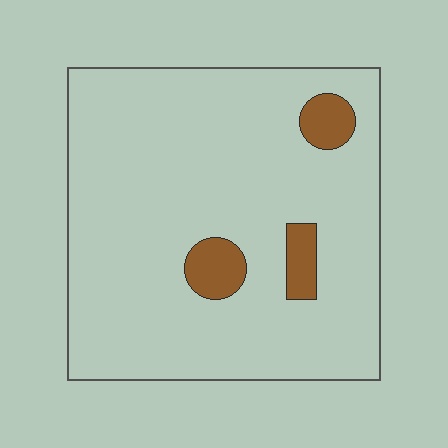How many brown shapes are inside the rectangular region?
3.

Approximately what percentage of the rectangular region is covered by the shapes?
Approximately 10%.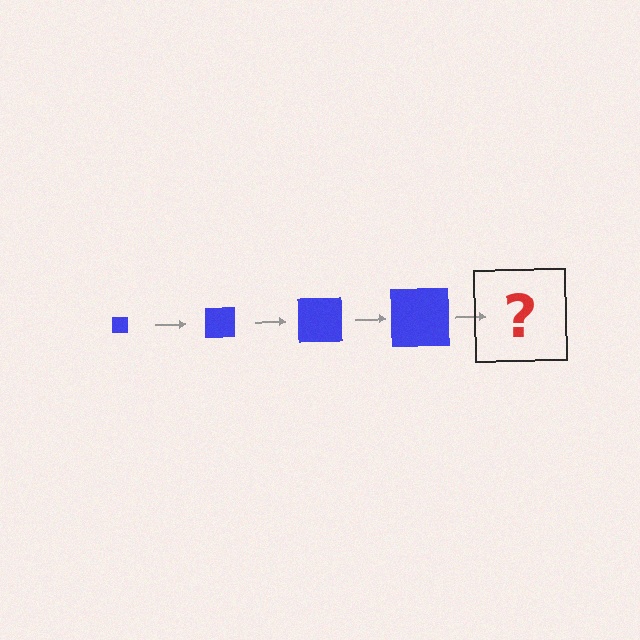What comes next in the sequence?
The next element should be a blue square, larger than the previous one.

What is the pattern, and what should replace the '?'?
The pattern is that the square gets progressively larger each step. The '?' should be a blue square, larger than the previous one.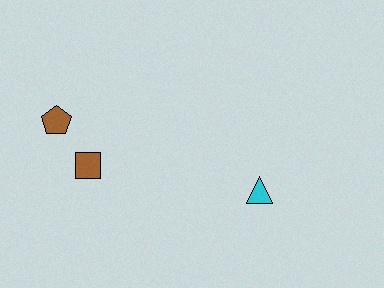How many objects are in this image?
There are 3 objects.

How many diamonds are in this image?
There are no diamonds.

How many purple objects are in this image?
There are no purple objects.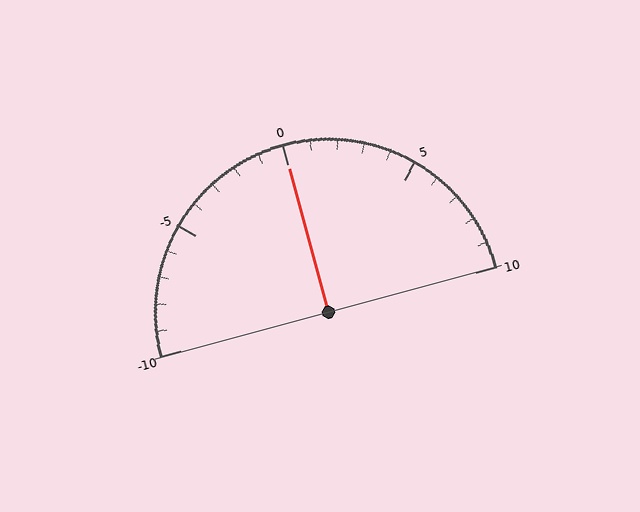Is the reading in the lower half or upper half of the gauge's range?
The reading is in the upper half of the range (-10 to 10).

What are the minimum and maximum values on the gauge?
The gauge ranges from -10 to 10.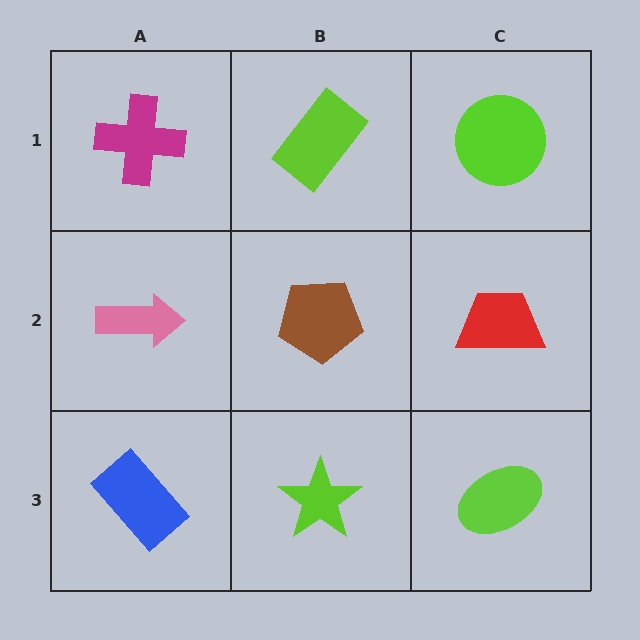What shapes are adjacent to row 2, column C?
A lime circle (row 1, column C), a lime ellipse (row 3, column C), a brown pentagon (row 2, column B).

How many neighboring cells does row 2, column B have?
4.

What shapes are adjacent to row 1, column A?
A pink arrow (row 2, column A), a lime rectangle (row 1, column B).